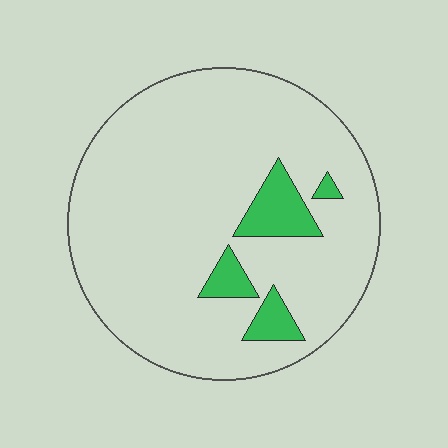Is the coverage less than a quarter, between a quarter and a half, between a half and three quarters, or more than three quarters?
Less than a quarter.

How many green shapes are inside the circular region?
4.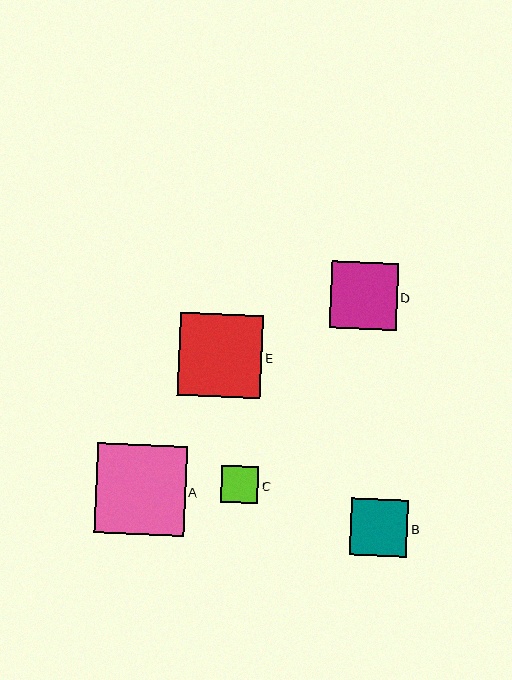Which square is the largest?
Square A is the largest with a size of approximately 90 pixels.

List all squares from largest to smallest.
From largest to smallest: A, E, D, B, C.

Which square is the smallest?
Square C is the smallest with a size of approximately 38 pixels.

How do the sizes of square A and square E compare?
Square A and square E are approximately the same size.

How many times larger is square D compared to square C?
Square D is approximately 1.8 times the size of square C.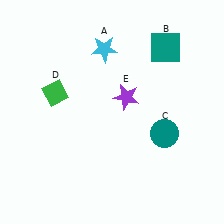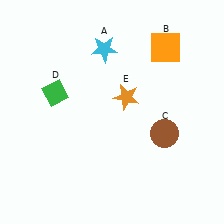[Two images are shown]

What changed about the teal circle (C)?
In Image 1, C is teal. In Image 2, it changed to brown.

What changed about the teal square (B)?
In Image 1, B is teal. In Image 2, it changed to orange.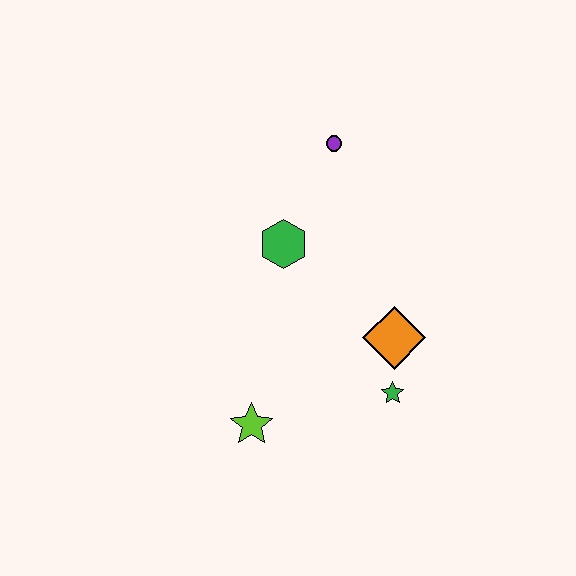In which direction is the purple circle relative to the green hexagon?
The purple circle is above the green hexagon.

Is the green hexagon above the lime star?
Yes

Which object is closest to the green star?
The orange diamond is closest to the green star.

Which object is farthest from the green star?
The purple circle is farthest from the green star.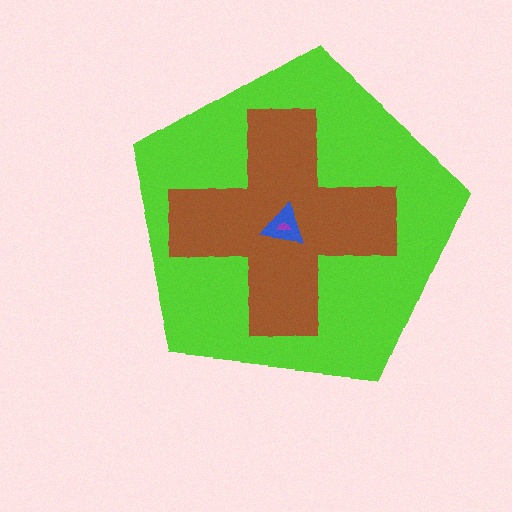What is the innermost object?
The purple semicircle.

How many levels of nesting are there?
4.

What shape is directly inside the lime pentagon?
The brown cross.